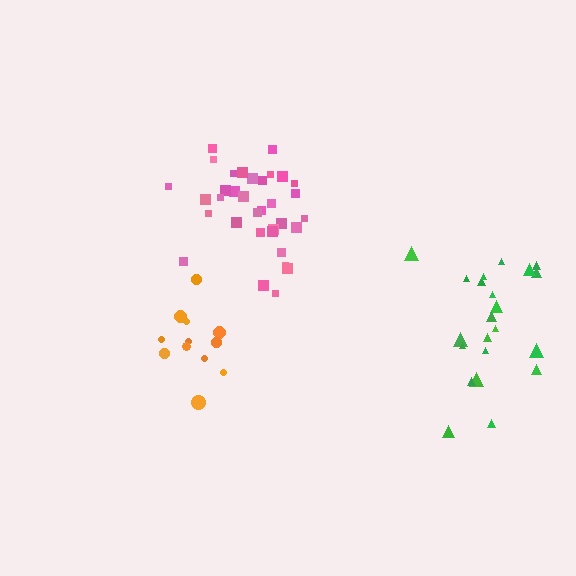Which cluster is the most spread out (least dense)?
Green.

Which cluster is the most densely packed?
Pink.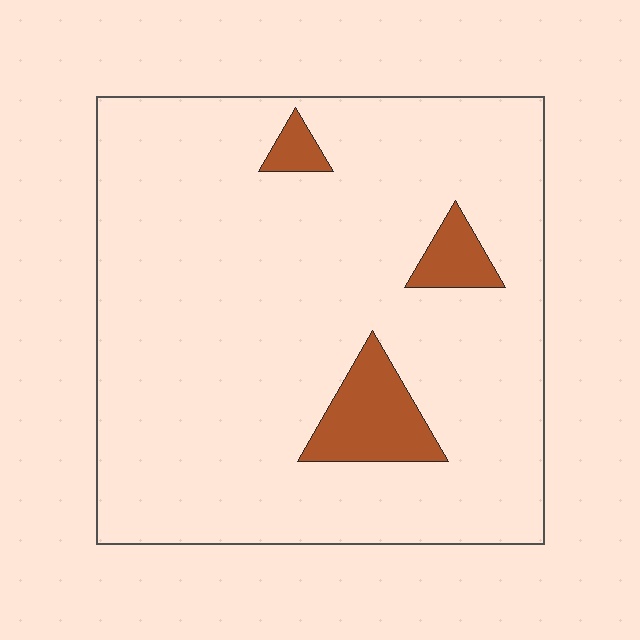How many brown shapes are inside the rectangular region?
3.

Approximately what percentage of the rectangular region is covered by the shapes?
Approximately 10%.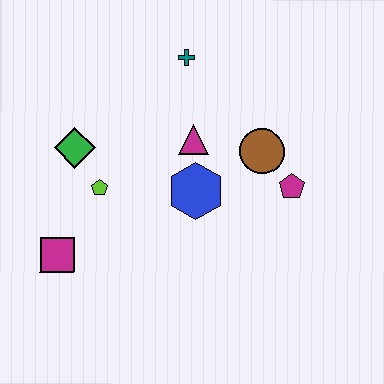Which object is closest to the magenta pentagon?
The brown circle is closest to the magenta pentagon.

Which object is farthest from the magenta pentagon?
The magenta square is farthest from the magenta pentagon.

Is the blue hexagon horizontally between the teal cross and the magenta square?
No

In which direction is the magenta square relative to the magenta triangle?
The magenta square is to the left of the magenta triangle.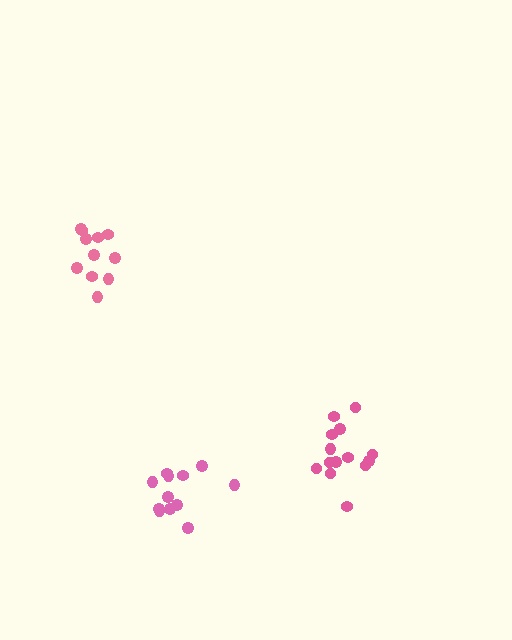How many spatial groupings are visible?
There are 3 spatial groupings.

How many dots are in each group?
Group 1: 14 dots, Group 2: 12 dots, Group 3: 11 dots (37 total).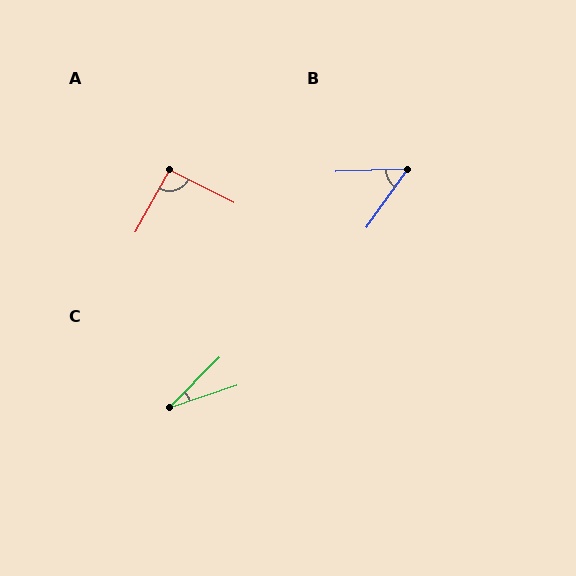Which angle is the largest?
A, at approximately 92 degrees.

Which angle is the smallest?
C, at approximately 27 degrees.